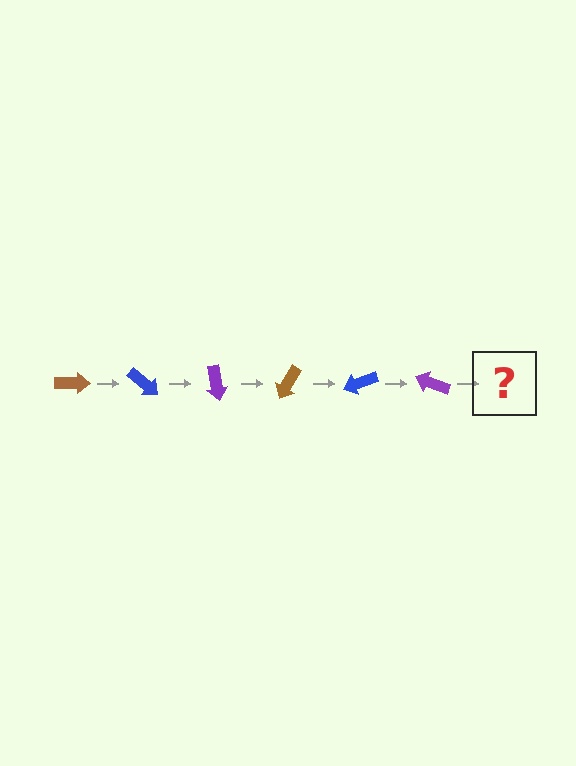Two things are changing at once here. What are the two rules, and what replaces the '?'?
The two rules are that it rotates 40 degrees each step and the color cycles through brown, blue, and purple. The '?' should be a brown arrow, rotated 240 degrees from the start.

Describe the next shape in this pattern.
It should be a brown arrow, rotated 240 degrees from the start.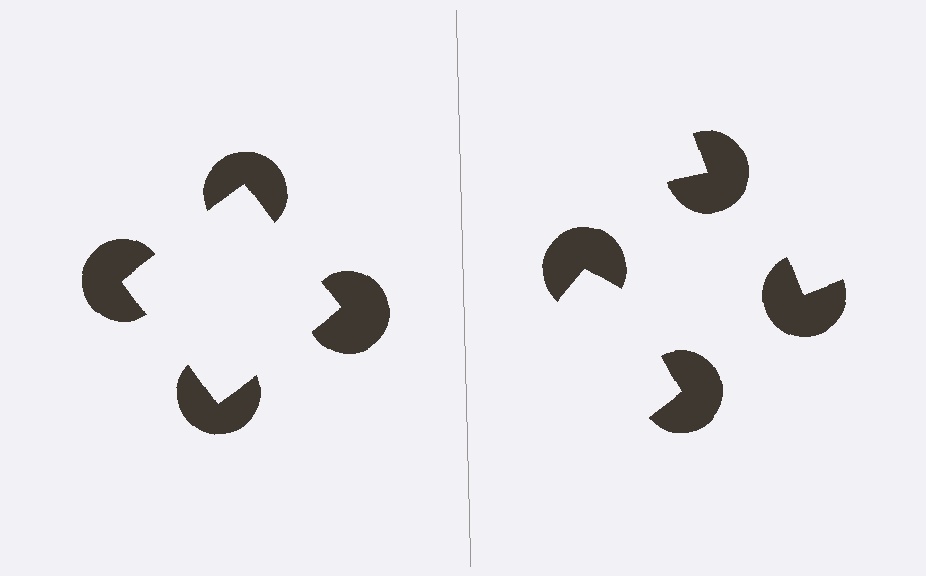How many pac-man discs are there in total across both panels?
8 — 4 on each side.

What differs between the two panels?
The pac-man discs are positioned identically on both sides; only the wedge orientations differ. On the left they align to a square; on the right they are misaligned.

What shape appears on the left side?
An illusory square.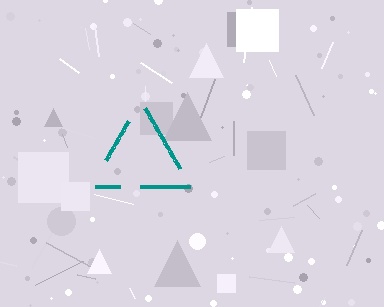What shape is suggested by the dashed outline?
The dashed outline suggests a triangle.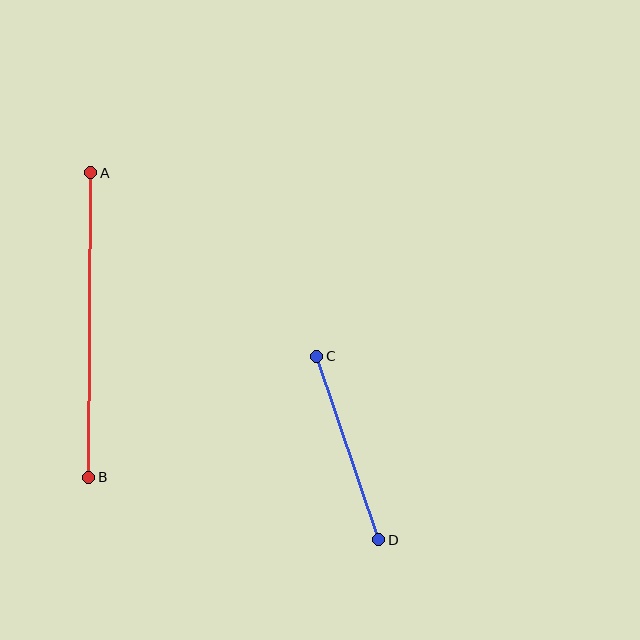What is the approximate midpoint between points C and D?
The midpoint is at approximately (348, 448) pixels.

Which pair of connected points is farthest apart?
Points A and B are farthest apart.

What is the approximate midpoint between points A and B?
The midpoint is at approximately (90, 325) pixels.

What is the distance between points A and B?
The distance is approximately 304 pixels.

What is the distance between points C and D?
The distance is approximately 194 pixels.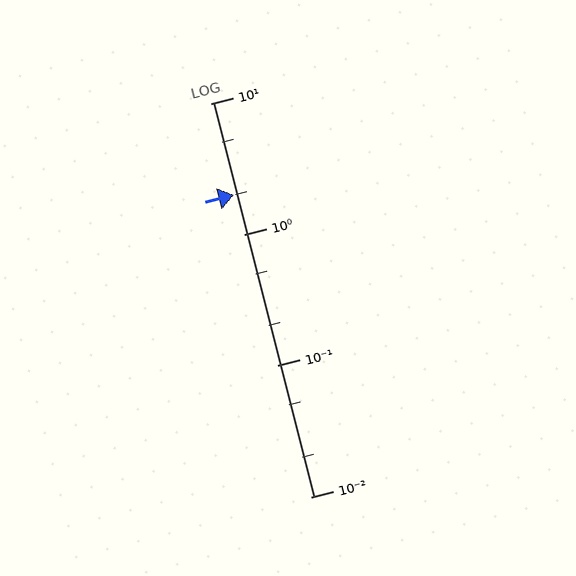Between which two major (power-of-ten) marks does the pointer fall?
The pointer is between 1 and 10.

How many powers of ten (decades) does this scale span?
The scale spans 3 decades, from 0.01 to 10.